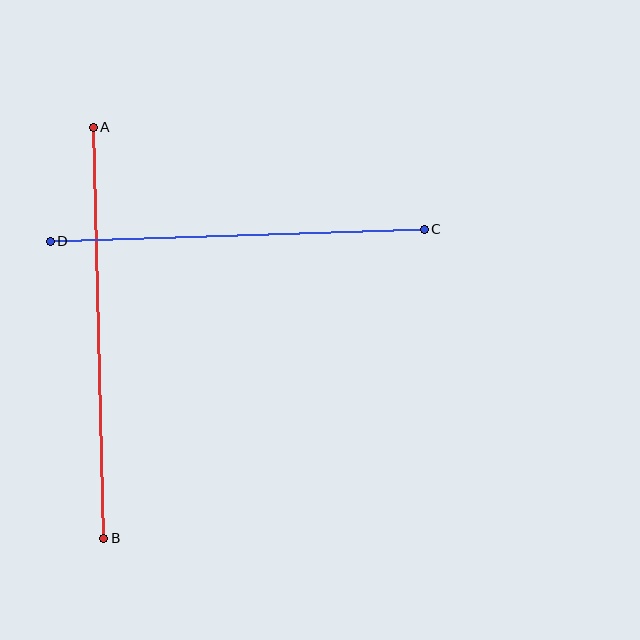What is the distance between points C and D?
The distance is approximately 375 pixels.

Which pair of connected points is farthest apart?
Points A and B are farthest apart.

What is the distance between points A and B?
The distance is approximately 411 pixels.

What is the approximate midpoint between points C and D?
The midpoint is at approximately (237, 235) pixels.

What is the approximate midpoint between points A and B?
The midpoint is at approximately (99, 333) pixels.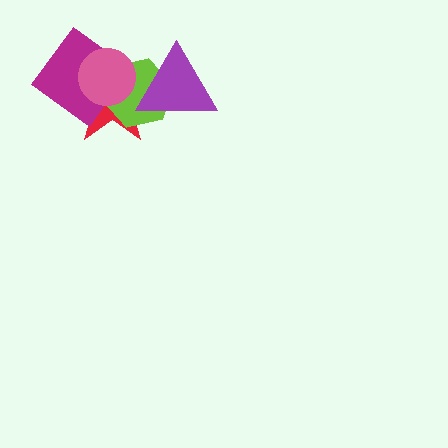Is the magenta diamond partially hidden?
Yes, it is partially covered by another shape.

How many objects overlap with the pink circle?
3 objects overlap with the pink circle.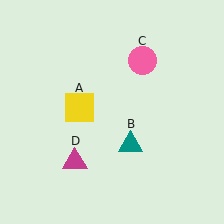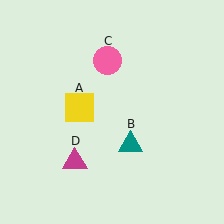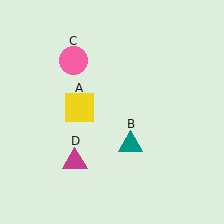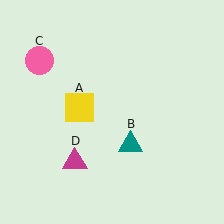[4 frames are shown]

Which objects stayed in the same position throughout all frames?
Yellow square (object A) and teal triangle (object B) and magenta triangle (object D) remained stationary.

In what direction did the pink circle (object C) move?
The pink circle (object C) moved left.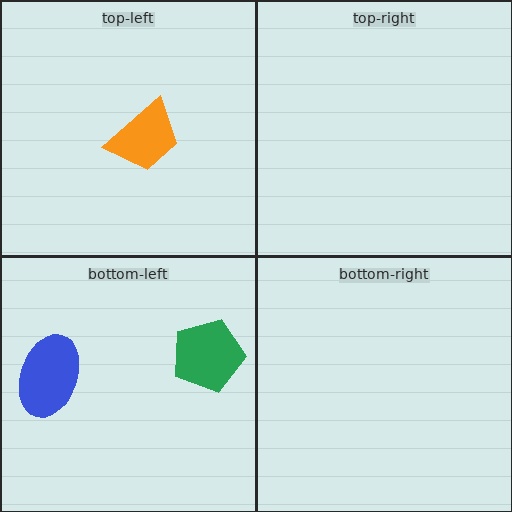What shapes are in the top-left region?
The orange trapezoid.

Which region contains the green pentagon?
The bottom-left region.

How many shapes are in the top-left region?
1.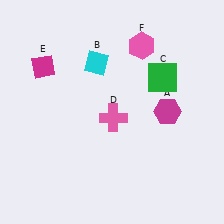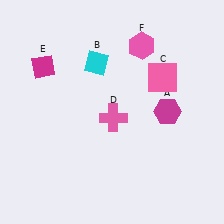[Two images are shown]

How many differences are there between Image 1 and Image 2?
There is 1 difference between the two images.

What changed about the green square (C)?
In Image 1, C is green. In Image 2, it changed to pink.